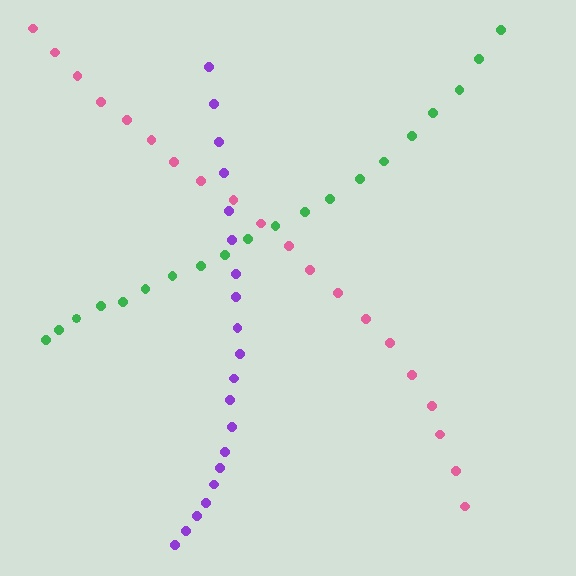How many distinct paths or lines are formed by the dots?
There are 3 distinct paths.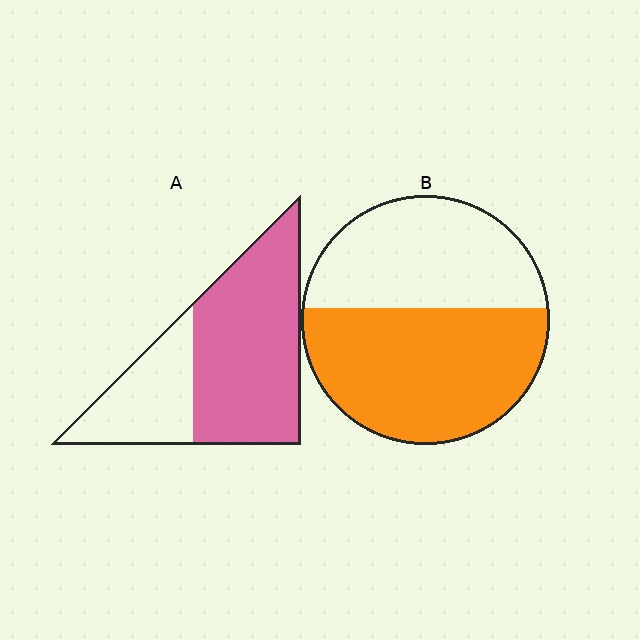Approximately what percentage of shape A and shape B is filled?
A is approximately 70% and B is approximately 55%.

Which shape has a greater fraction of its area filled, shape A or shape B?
Shape A.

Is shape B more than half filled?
Yes.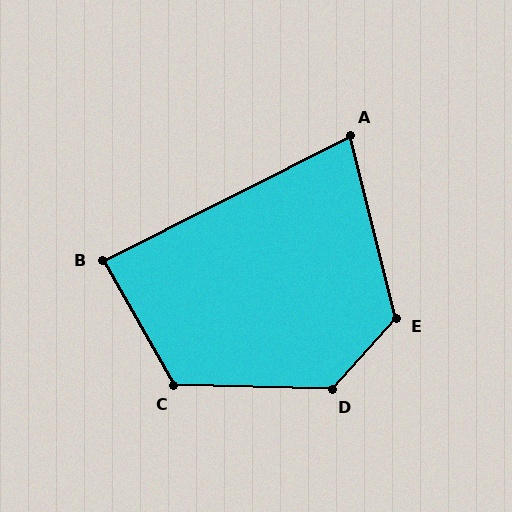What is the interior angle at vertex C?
Approximately 121 degrees (obtuse).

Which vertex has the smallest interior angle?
A, at approximately 77 degrees.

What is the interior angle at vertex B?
Approximately 87 degrees (approximately right).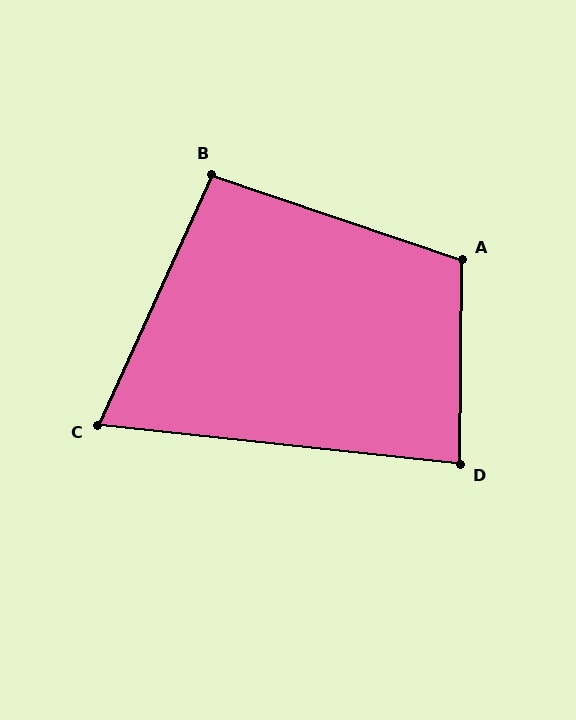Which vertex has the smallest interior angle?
C, at approximately 72 degrees.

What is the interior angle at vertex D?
Approximately 85 degrees (acute).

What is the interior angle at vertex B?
Approximately 95 degrees (obtuse).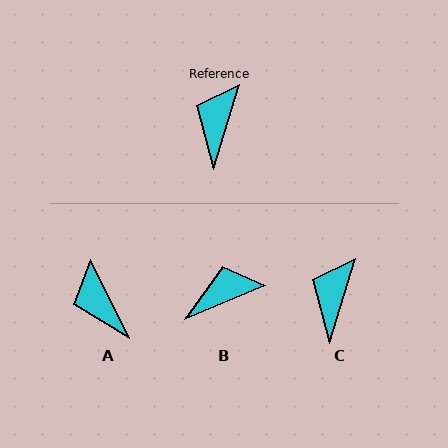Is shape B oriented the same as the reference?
No, it is off by about 50 degrees.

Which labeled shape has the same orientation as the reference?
C.